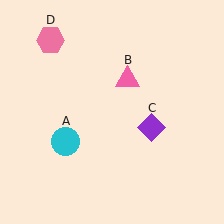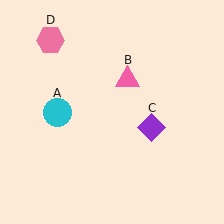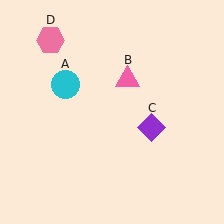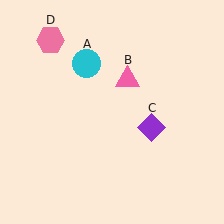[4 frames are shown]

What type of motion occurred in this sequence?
The cyan circle (object A) rotated clockwise around the center of the scene.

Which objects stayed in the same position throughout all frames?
Pink triangle (object B) and purple diamond (object C) and pink hexagon (object D) remained stationary.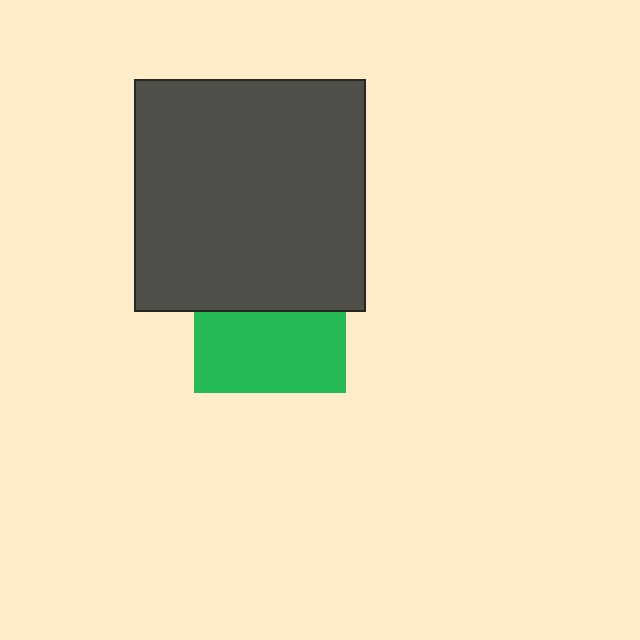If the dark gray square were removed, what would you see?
You would see the complete green square.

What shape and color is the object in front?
The object in front is a dark gray square.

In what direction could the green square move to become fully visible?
The green square could move down. That would shift it out from behind the dark gray square entirely.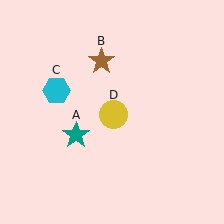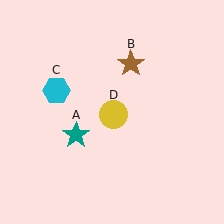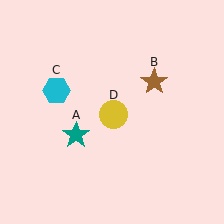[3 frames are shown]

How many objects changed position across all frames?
1 object changed position: brown star (object B).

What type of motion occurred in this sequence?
The brown star (object B) rotated clockwise around the center of the scene.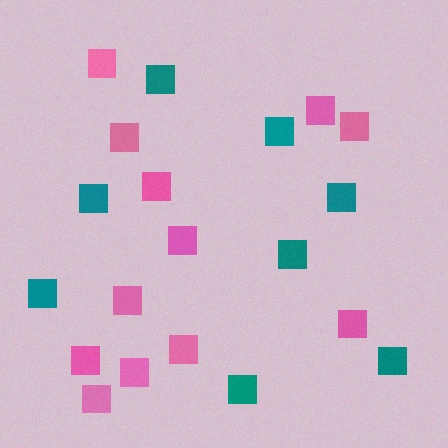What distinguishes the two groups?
There are 2 groups: one group of teal squares (8) and one group of pink squares (12).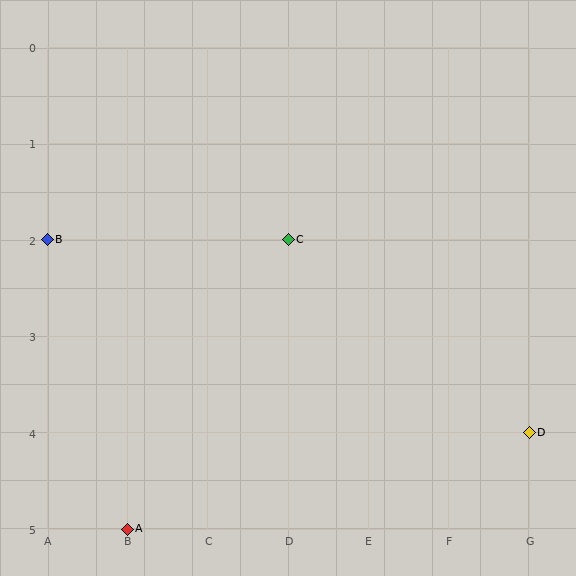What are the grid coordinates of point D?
Point D is at grid coordinates (G, 4).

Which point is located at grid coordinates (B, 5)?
Point A is at (B, 5).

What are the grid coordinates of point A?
Point A is at grid coordinates (B, 5).